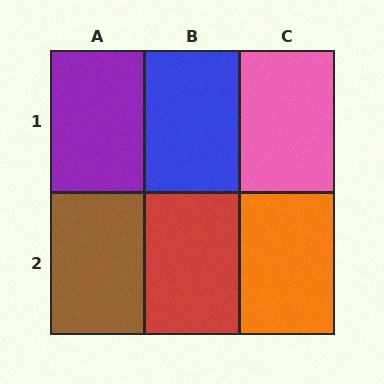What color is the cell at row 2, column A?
Brown.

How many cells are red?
1 cell is red.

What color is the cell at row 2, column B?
Red.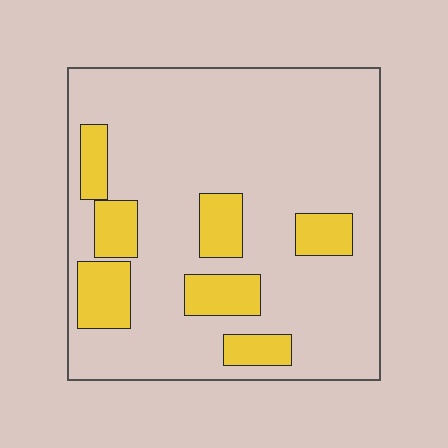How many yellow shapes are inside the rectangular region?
7.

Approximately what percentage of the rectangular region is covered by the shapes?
Approximately 20%.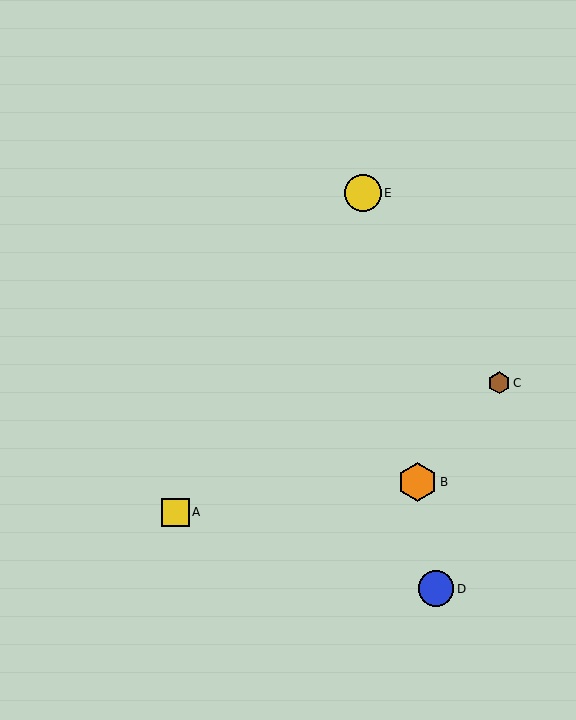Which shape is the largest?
The orange hexagon (labeled B) is the largest.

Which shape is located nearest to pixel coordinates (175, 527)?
The yellow square (labeled A) at (175, 512) is nearest to that location.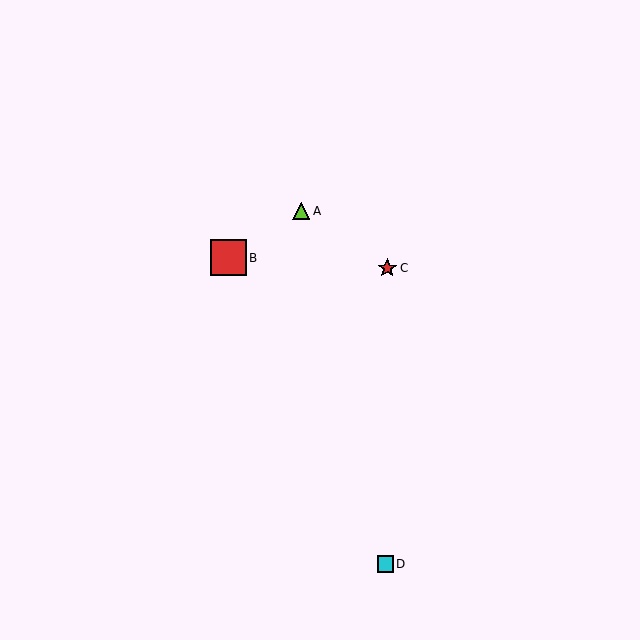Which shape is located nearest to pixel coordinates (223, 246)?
The red square (labeled B) at (228, 258) is nearest to that location.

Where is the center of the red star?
The center of the red star is at (387, 268).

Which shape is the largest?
The red square (labeled B) is the largest.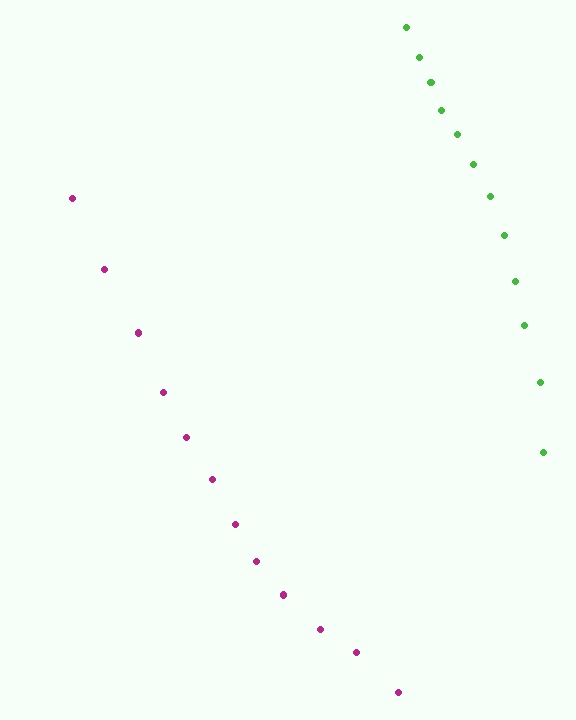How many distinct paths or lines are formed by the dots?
There are 2 distinct paths.